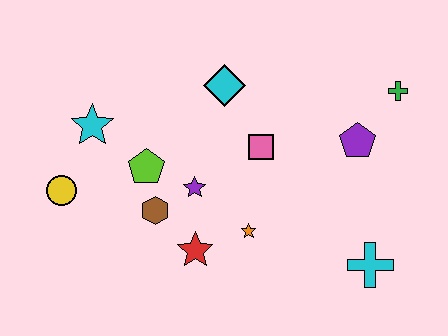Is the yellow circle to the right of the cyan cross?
No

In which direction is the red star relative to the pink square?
The red star is below the pink square.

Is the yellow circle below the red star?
No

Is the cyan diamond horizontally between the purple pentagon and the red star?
Yes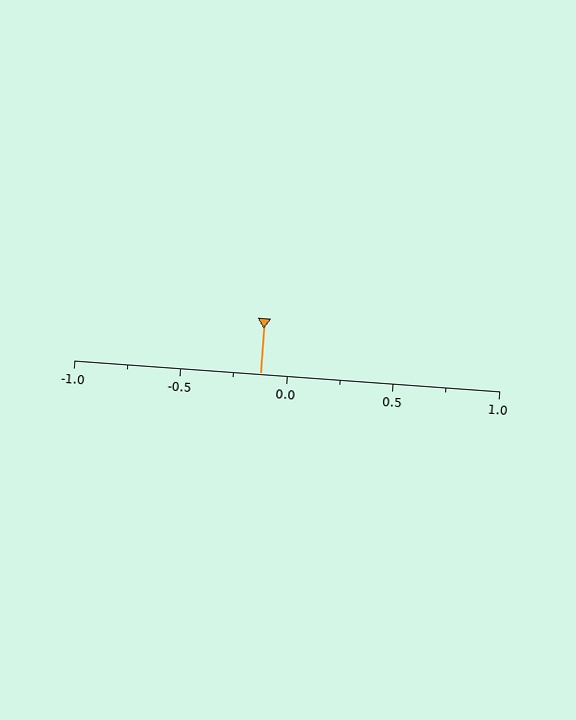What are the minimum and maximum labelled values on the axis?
The axis runs from -1.0 to 1.0.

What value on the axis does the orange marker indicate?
The marker indicates approximately -0.12.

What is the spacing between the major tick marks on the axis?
The major ticks are spaced 0.5 apart.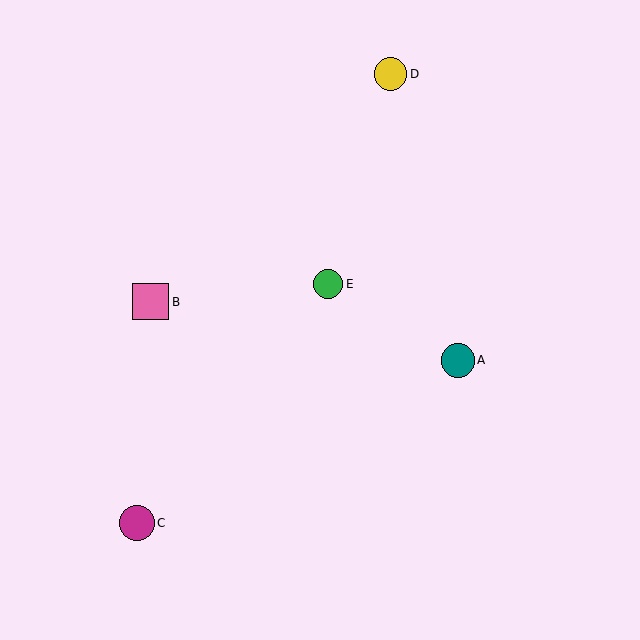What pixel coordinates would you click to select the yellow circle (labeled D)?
Click at (390, 74) to select the yellow circle D.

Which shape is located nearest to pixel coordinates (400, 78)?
The yellow circle (labeled D) at (390, 74) is nearest to that location.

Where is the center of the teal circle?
The center of the teal circle is at (458, 360).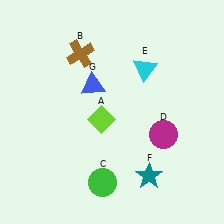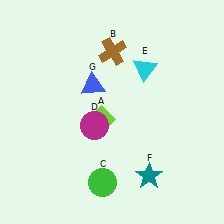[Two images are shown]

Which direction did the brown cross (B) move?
The brown cross (B) moved right.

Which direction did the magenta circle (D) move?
The magenta circle (D) moved left.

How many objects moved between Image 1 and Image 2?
2 objects moved between the two images.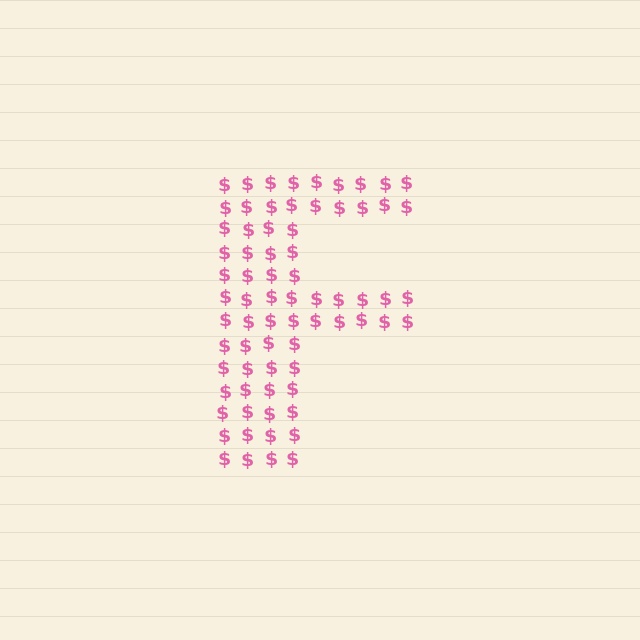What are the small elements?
The small elements are dollar signs.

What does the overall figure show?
The overall figure shows the letter F.